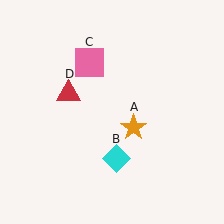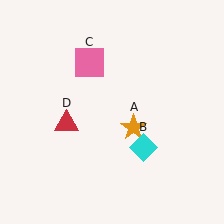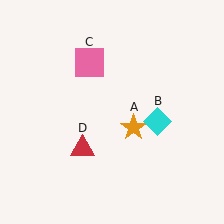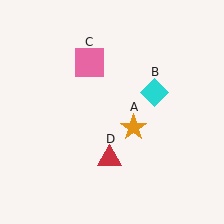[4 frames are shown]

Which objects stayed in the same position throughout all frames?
Orange star (object A) and pink square (object C) remained stationary.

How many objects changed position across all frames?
2 objects changed position: cyan diamond (object B), red triangle (object D).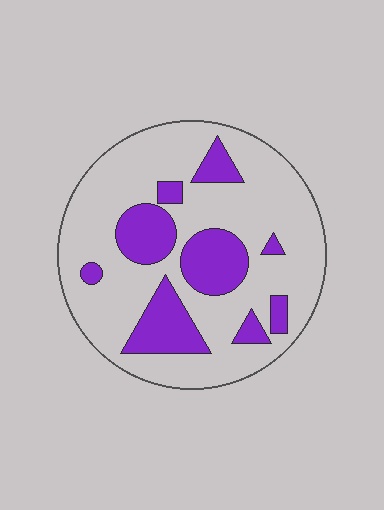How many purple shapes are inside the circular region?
9.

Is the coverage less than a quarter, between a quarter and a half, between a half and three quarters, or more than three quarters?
Between a quarter and a half.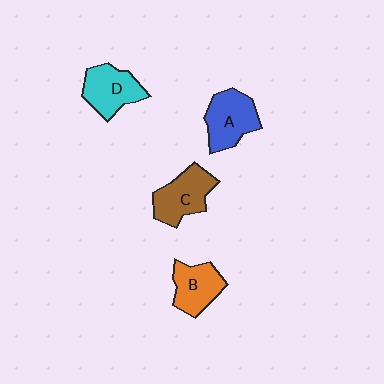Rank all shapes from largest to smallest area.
From largest to smallest: A (blue), C (brown), D (cyan), B (orange).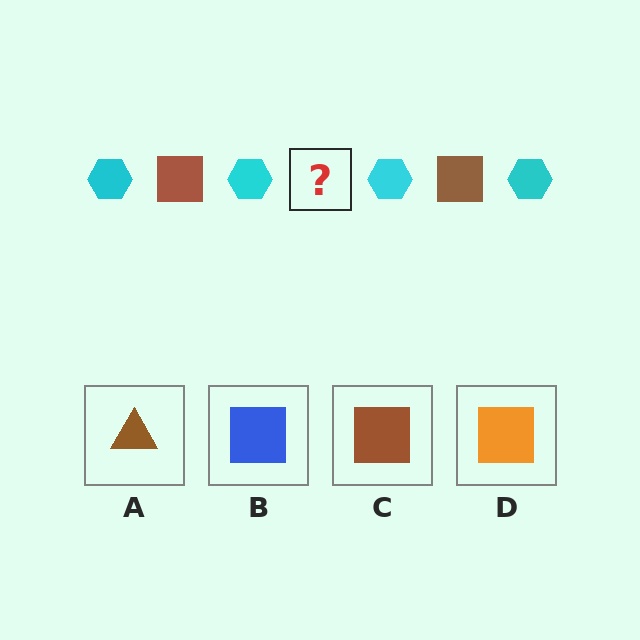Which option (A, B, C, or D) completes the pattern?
C.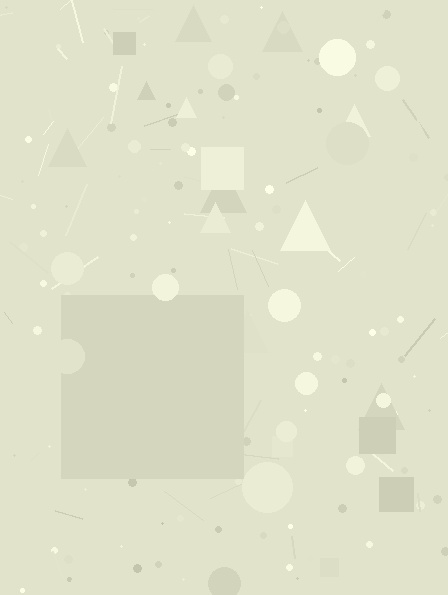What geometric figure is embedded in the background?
A square is embedded in the background.